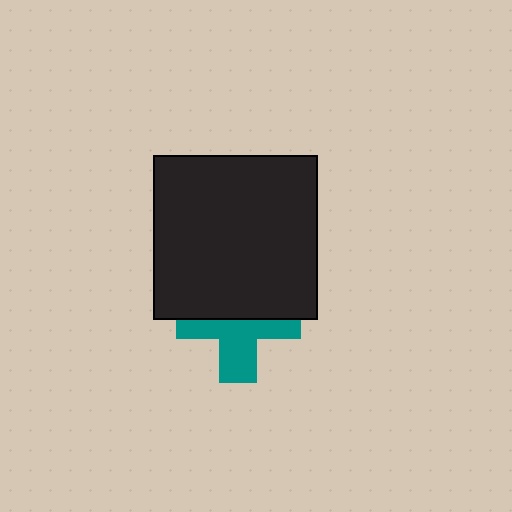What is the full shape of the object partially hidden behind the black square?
The partially hidden object is a teal cross.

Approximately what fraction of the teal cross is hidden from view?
Roughly 48% of the teal cross is hidden behind the black square.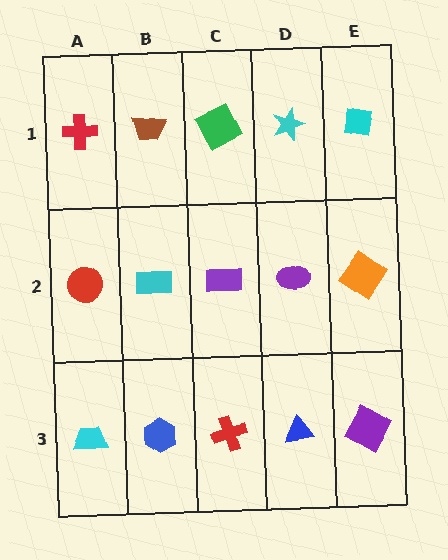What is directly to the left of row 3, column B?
A cyan trapezoid.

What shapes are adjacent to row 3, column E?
An orange diamond (row 2, column E), a blue triangle (row 3, column D).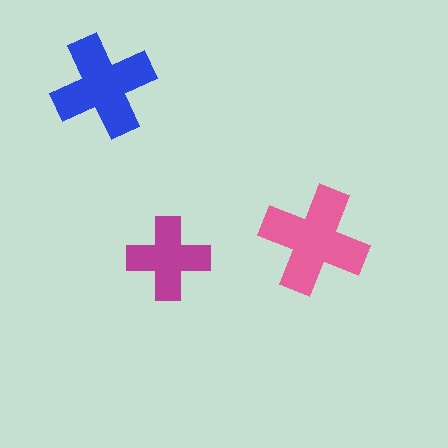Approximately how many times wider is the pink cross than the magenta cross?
About 1.5 times wider.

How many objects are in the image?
There are 3 objects in the image.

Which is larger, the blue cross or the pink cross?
The pink one.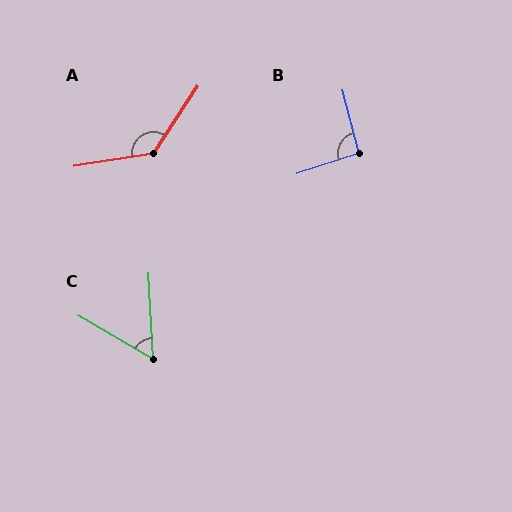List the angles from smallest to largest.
C (57°), B (94°), A (132°).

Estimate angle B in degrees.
Approximately 94 degrees.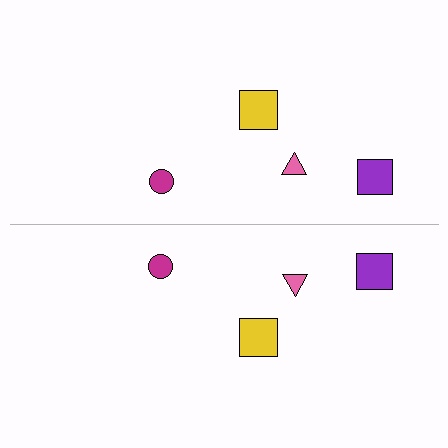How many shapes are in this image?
There are 8 shapes in this image.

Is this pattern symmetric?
Yes, this pattern has bilateral (reflection) symmetry.